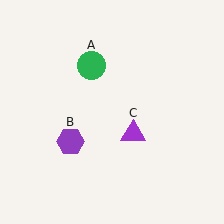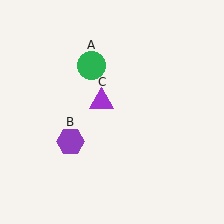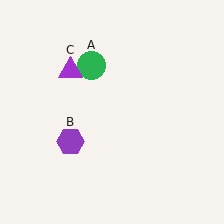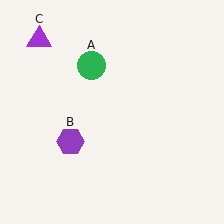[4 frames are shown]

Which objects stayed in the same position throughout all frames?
Green circle (object A) and purple hexagon (object B) remained stationary.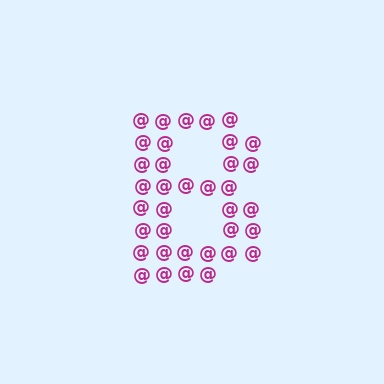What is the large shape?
The large shape is the letter B.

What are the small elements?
The small elements are at signs.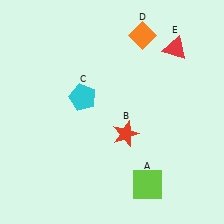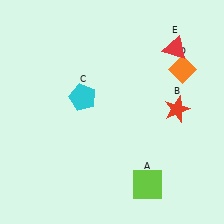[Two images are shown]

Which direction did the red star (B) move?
The red star (B) moved right.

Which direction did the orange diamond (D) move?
The orange diamond (D) moved right.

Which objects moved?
The objects that moved are: the red star (B), the orange diamond (D).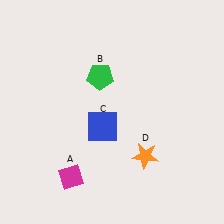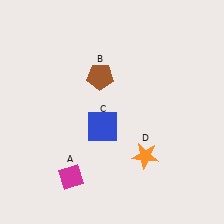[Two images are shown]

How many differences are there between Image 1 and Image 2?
There is 1 difference between the two images.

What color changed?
The pentagon (B) changed from green in Image 1 to brown in Image 2.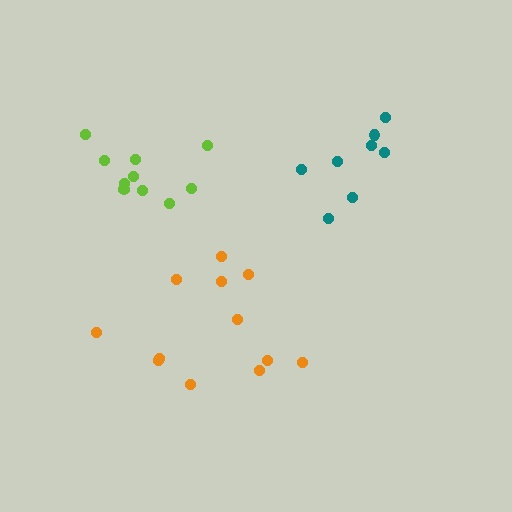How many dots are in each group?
Group 1: 12 dots, Group 2: 10 dots, Group 3: 8 dots (30 total).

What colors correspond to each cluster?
The clusters are colored: orange, lime, teal.